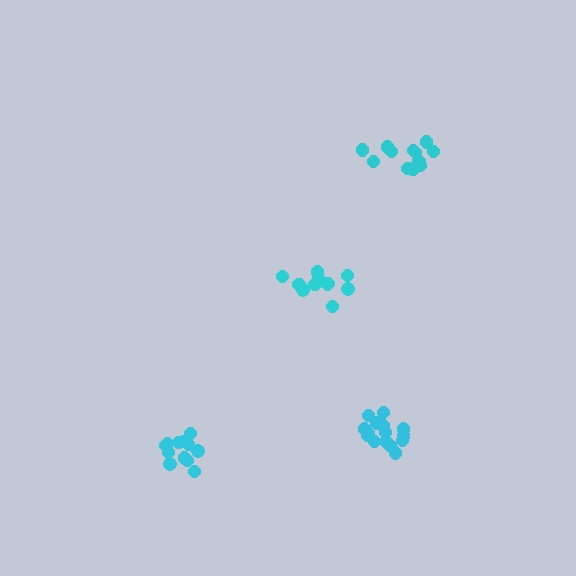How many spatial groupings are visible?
There are 4 spatial groupings.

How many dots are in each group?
Group 1: 15 dots, Group 2: 11 dots, Group 3: 12 dots, Group 4: 13 dots (51 total).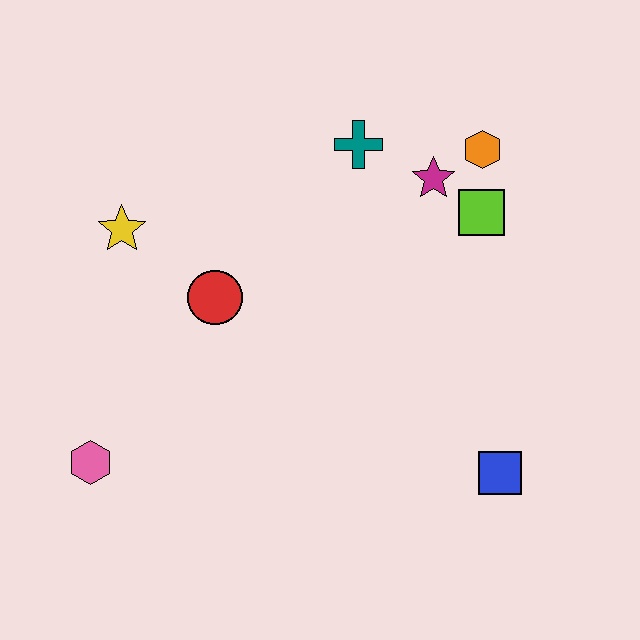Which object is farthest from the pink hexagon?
The orange hexagon is farthest from the pink hexagon.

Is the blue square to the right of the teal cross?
Yes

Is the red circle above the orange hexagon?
No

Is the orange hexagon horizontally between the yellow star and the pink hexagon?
No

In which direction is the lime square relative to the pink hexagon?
The lime square is to the right of the pink hexagon.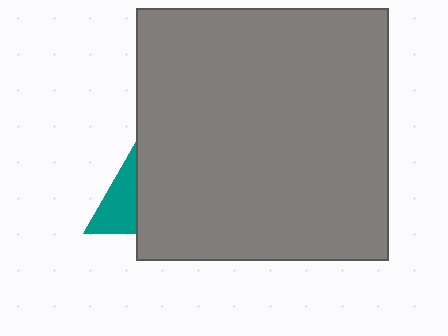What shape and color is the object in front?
The object in front is a gray square.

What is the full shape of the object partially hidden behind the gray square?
The partially hidden object is a teal triangle.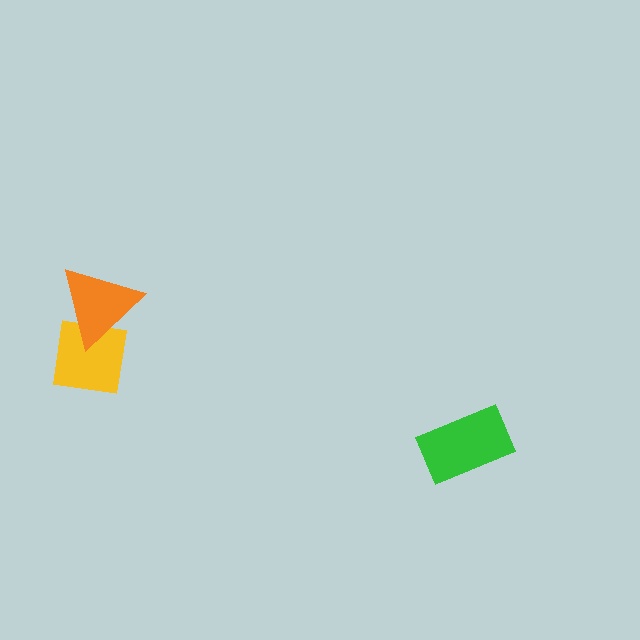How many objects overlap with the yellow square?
1 object overlaps with the yellow square.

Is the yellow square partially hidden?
Yes, it is partially covered by another shape.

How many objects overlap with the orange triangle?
1 object overlaps with the orange triangle.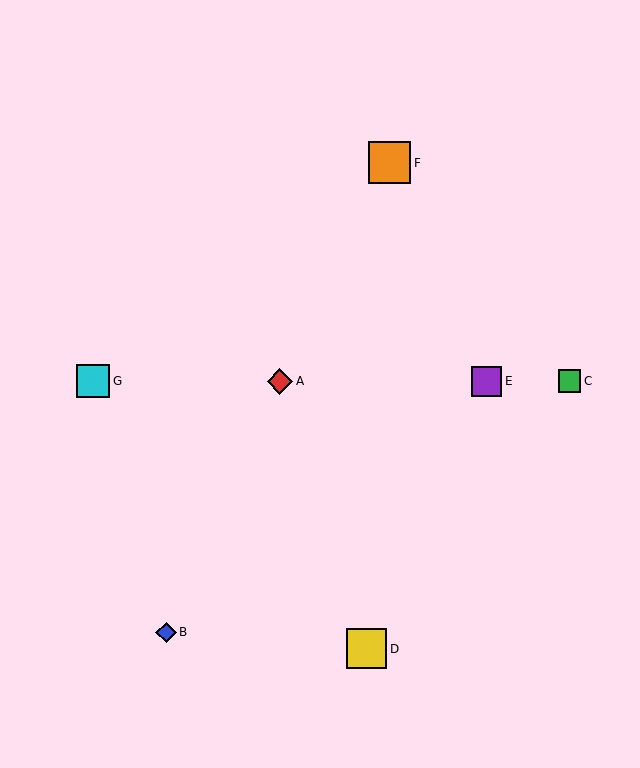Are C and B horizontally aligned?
No, C is at y≈381 and B is at y≈632.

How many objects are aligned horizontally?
4 objects (A, C, E, G) are aligned horizontally.